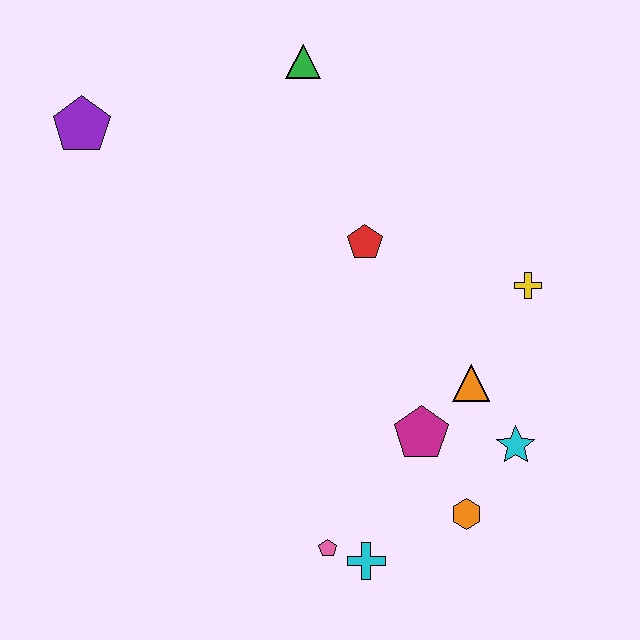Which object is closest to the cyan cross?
The pink pentagon is closest to the cyan cross.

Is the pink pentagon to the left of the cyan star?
Yes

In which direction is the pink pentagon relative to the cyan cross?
The pink pentagon is to the left of the cyan cross.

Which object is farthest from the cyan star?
The purple pentagon is farthest from the cyan star.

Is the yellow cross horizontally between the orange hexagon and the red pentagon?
No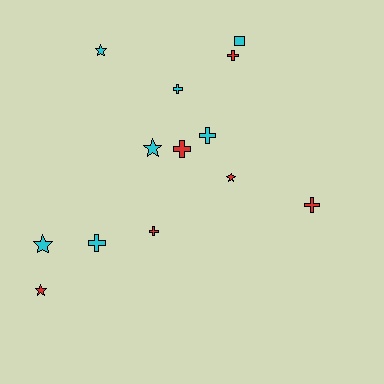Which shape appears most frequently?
Cross, with 7 objects.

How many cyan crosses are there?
There are 3 cyan crosses.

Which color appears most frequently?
Cyan, with 7 objects.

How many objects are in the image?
There are 13 objects.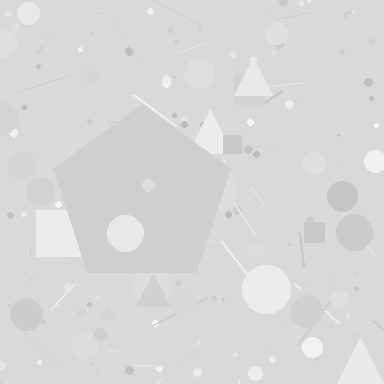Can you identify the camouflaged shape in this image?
The camouflaged shape is a pentagon.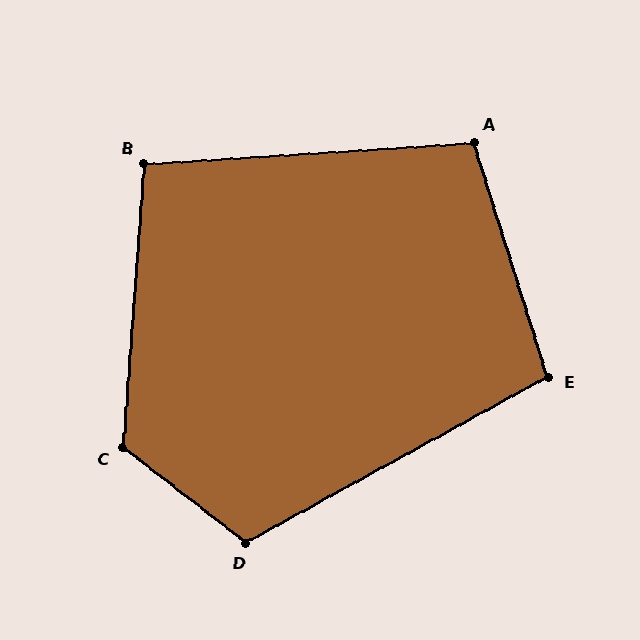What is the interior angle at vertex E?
Approximately 101 degrees (obtuse).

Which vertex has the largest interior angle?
C, at approximately 123 degrees.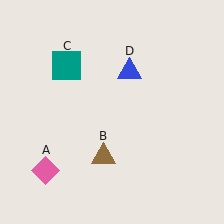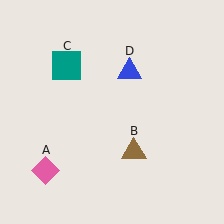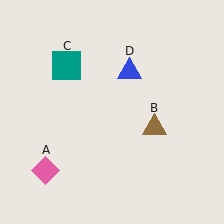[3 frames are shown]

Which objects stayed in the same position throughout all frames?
Pink diamond (object A) and teal square (object C) and blue triangle (object D) remained stationary.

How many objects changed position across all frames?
1 object changed position: brown triangle (object B).